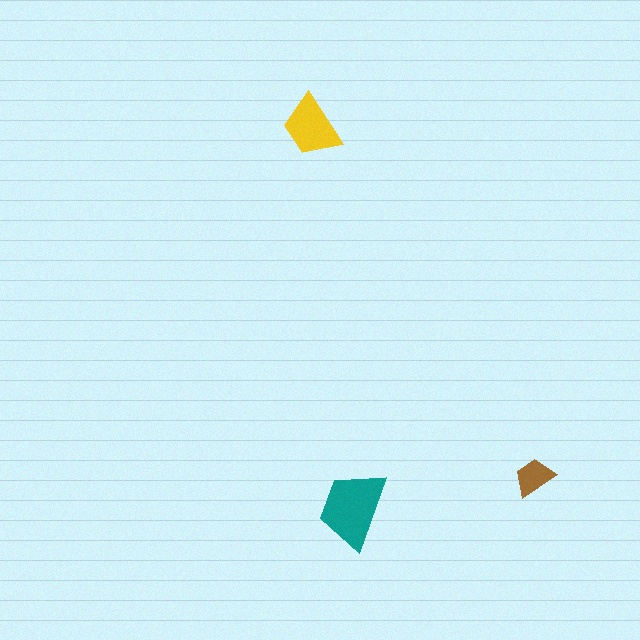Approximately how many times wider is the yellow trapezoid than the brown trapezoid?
About 1.5 times wider.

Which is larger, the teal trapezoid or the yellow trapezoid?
The teal one.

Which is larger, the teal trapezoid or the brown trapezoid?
The teal one.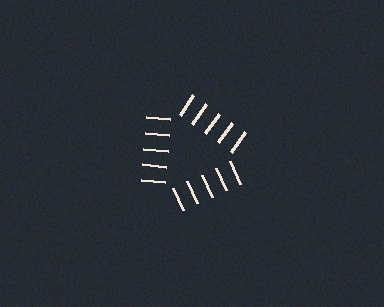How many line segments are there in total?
15 — 5 along each of the 3 edges.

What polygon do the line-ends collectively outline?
An illusory triangle — the line segments terminate on its edges but no continuous stroke is drawn.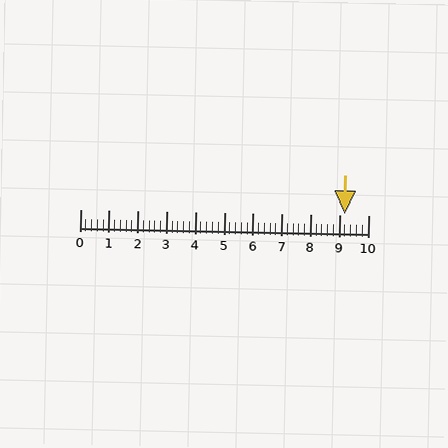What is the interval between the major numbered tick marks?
The major tick marks are spaced 1 units apart.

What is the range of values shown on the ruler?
The ruler shows values from 0 to 10.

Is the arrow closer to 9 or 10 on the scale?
The arrow is closer to 9.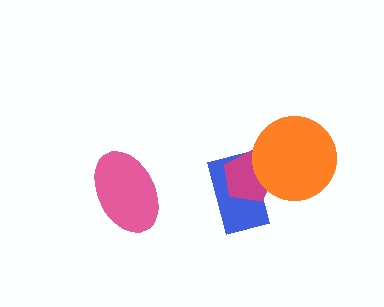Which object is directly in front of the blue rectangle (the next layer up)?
The magenta pentagon is directly in front of the blue rectangle.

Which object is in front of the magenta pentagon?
The orange circle is in front of the magenta pentagon.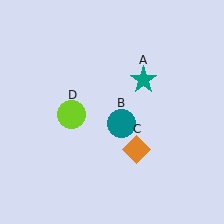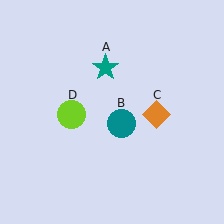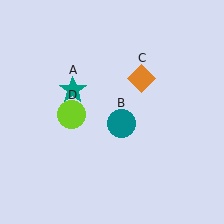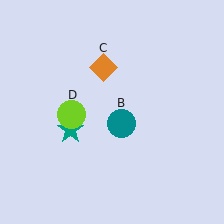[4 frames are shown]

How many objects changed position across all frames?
2 objects changed position: teal star (object A), orange diamond (object C).